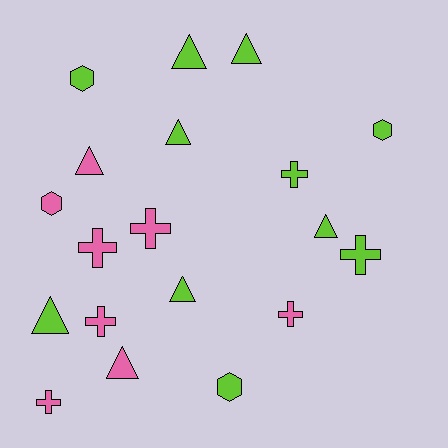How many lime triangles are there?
There are 6 lime triangles.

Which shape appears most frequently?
Triangle, with 8 objects.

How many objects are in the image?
There are 19 objects.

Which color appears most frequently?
Lime, with 11 objects.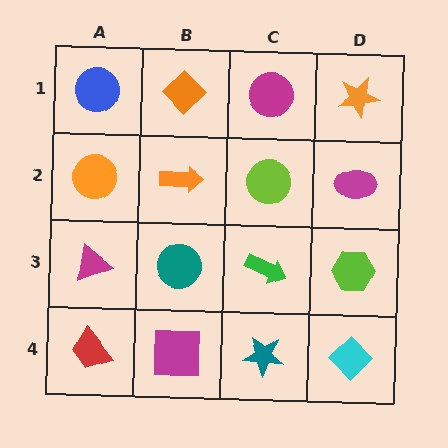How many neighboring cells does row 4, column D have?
2.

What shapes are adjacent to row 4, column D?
A lime hexagon (row 3, column D), a teal star (row 4, column C).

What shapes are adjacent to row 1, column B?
An orange arrow (row 2, column B), a blue circle (row 1, column A), a magenta circle (row 1, column C).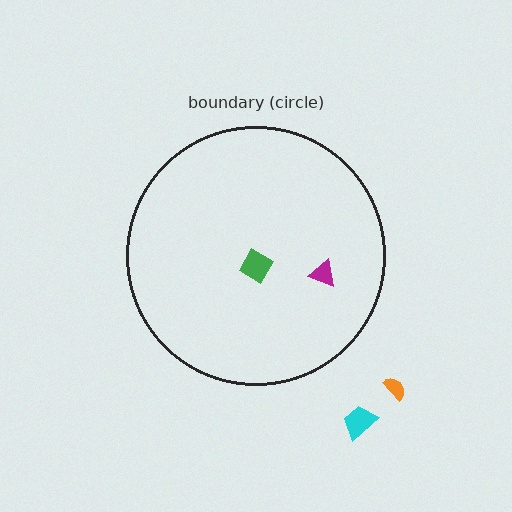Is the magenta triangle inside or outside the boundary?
Inside.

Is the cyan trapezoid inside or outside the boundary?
Outside.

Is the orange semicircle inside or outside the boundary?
Outside.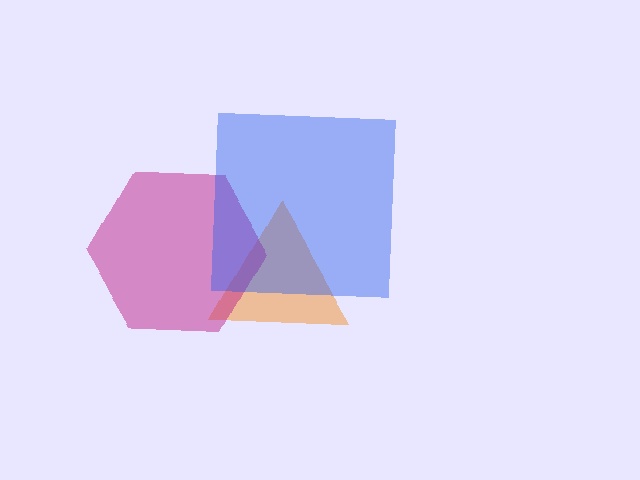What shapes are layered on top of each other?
The layered shapes are: an orange triangle, a magenta hexagon, a blue square.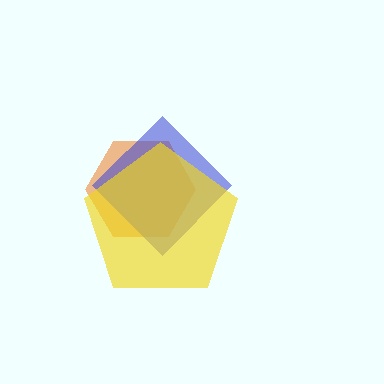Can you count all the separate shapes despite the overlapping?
Yes, there are 3 separate shapes.